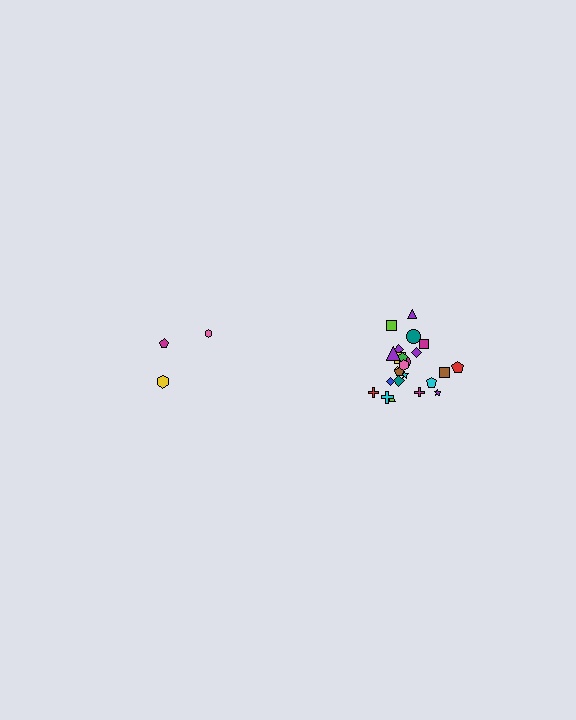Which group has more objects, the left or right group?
The right group.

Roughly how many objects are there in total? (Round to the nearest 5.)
Roughly 30 objects in total.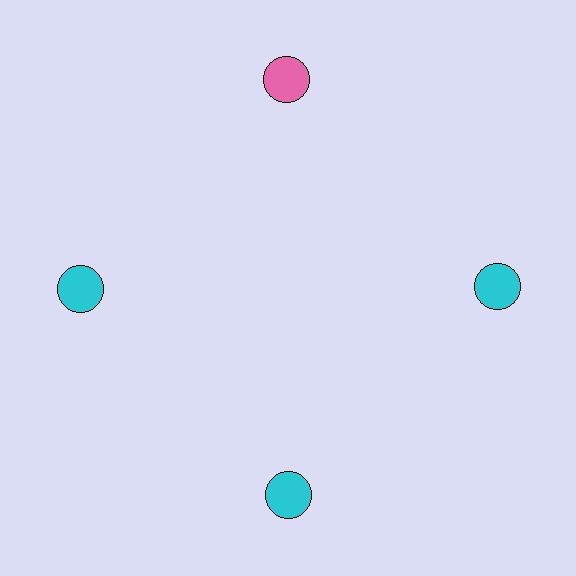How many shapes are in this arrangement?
There are 4 shapes arranged in a ring pattern.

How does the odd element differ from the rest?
It has a different color: pink instead of cyan.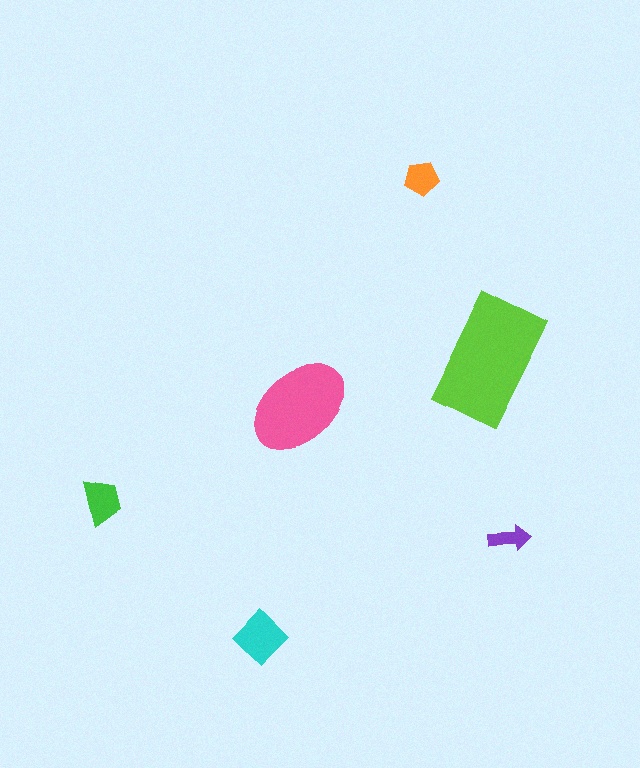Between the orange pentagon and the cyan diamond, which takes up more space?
The cyan diamond.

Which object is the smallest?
The purple arrow.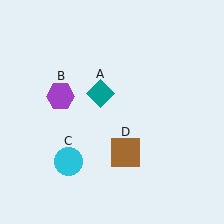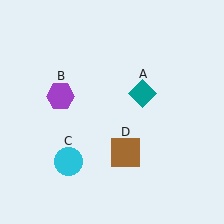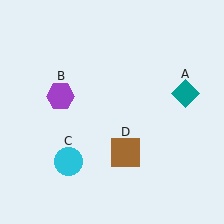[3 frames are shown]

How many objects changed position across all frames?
1 object changed position: teal diamond (object A).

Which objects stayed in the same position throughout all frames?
Purple hexagon (object B) and cyan circle (object C) and brown square (object D) remained stationary.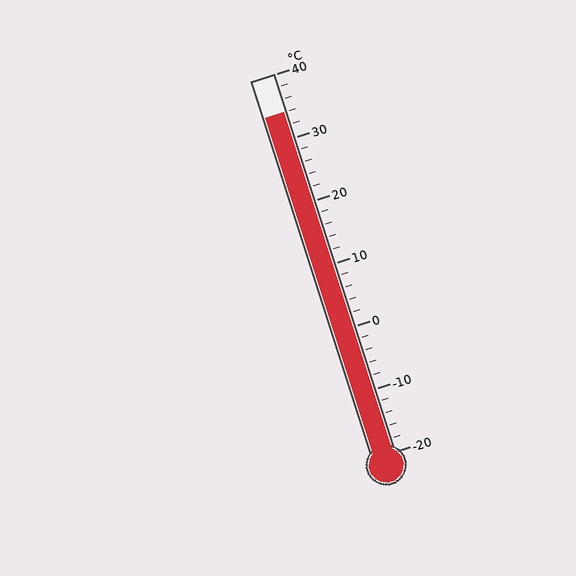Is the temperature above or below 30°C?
The temperature is above 30°C.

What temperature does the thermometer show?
The thermometer shows approximately 34°C.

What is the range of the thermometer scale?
The thermometer scale ranges from -20°C to 40°C.